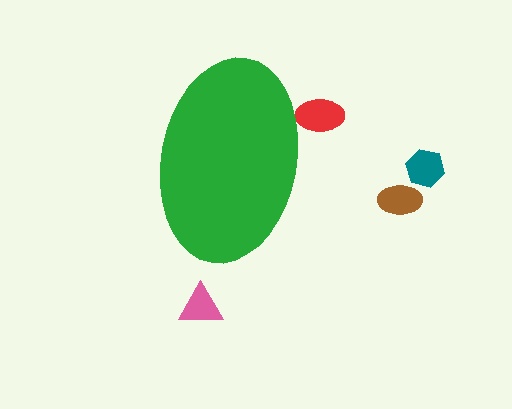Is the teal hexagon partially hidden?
No, the teal hexagon is fully visible.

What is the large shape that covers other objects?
A green ellipse.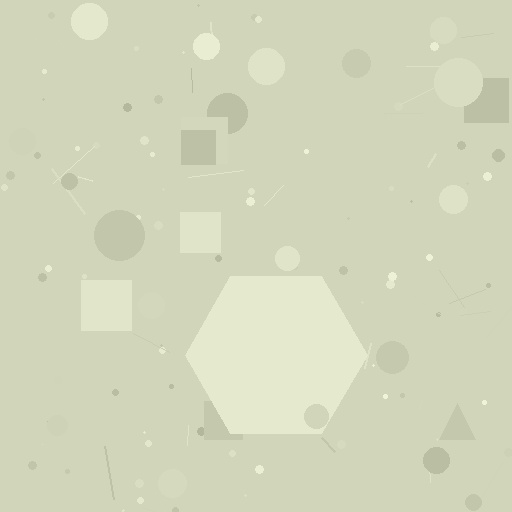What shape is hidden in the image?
A hexagon is hidden in the image.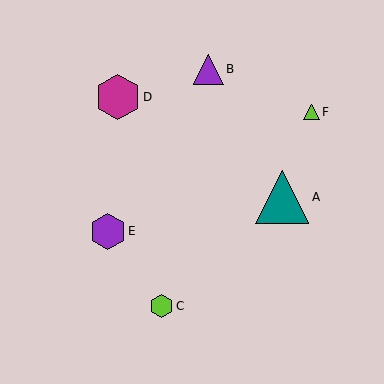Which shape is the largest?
The teal triangle (labeled A) is the largest.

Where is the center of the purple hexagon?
The center of the purple hexagon is at (108, 231).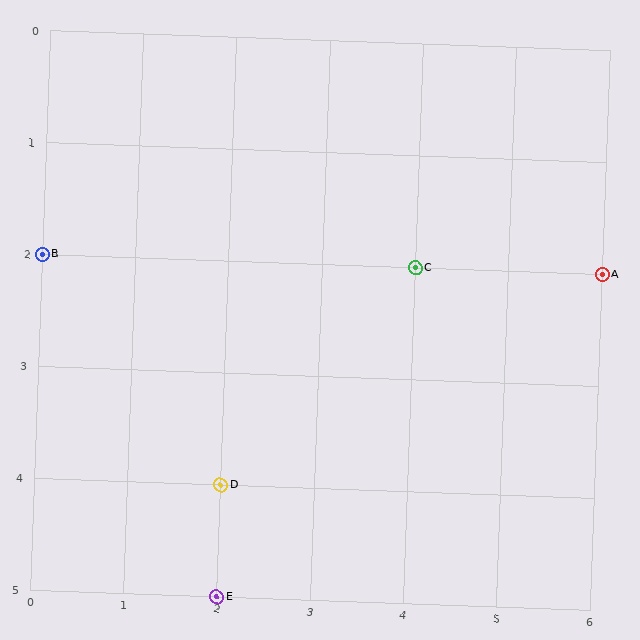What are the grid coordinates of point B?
Point B is at grid coordinates (0, 2).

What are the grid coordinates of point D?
Point D is at grid coordinates (2, 4).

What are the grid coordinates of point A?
Point A is at grid coordinates (6, 2).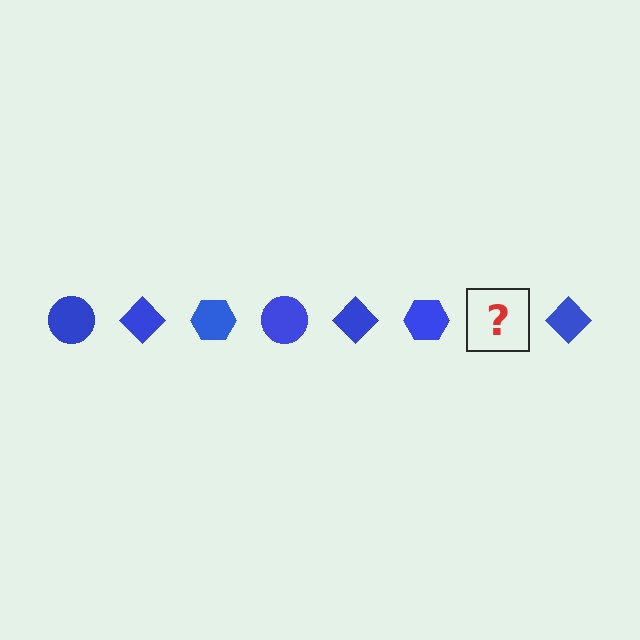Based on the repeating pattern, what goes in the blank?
The blank should be a blue circle.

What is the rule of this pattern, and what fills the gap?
The rule is that the pattern cycles through circle, diamond, hexagon shapes in blue. The gap should be filled with a blue circle.